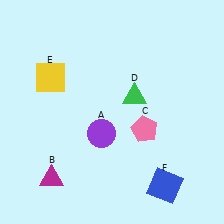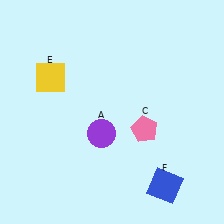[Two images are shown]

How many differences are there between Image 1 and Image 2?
There are 2 differences between the two images.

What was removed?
The magenta triangle (B), the green triangle (D) were removed in Image 2.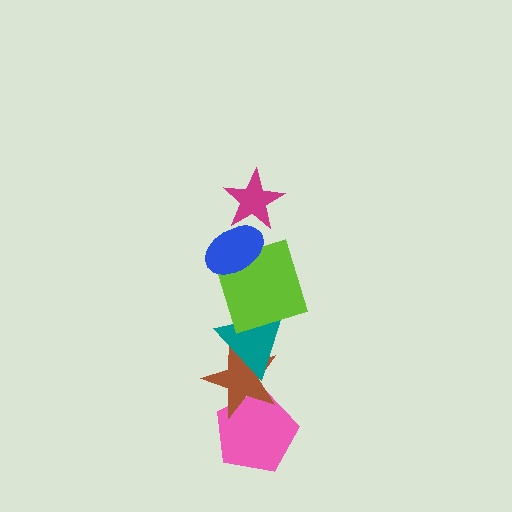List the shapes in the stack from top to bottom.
From top to bottom: the magenta star, the blue ellipse, the lime square, the teal triangle, the brown star, the pink pentagon.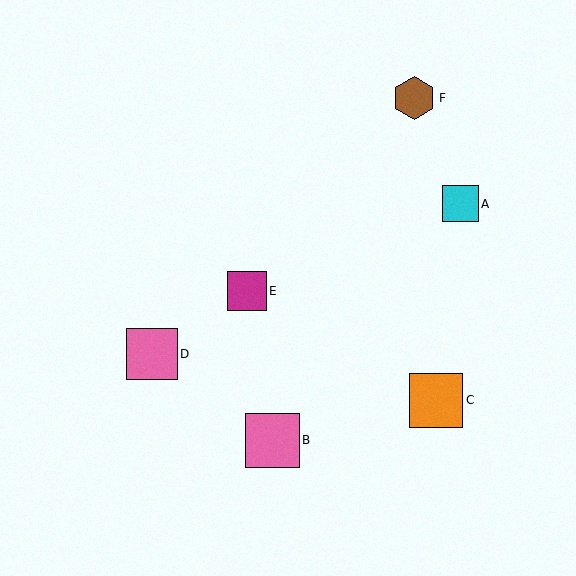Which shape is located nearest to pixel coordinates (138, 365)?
The pink square (labeled D) at (152, 354) is nearest to that location.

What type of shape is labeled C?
Shape C is an orange square.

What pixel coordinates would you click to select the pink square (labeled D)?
Click at (152, 354) to select the pink square D.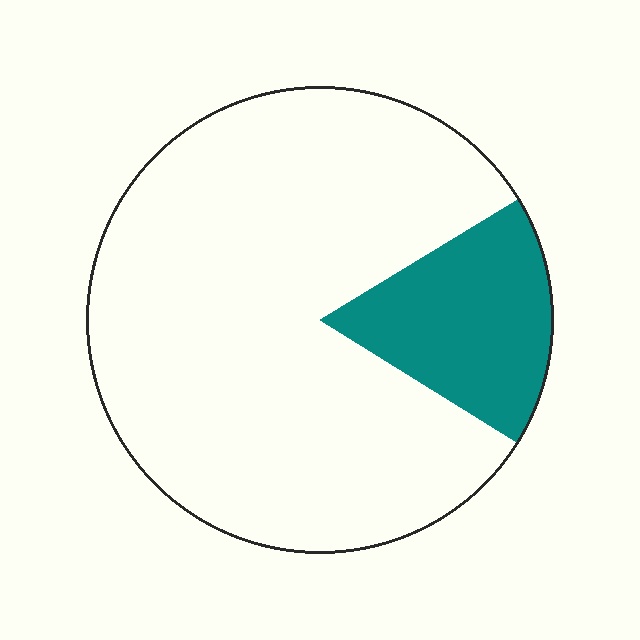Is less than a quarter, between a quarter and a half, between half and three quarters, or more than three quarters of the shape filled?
Less than a quarter.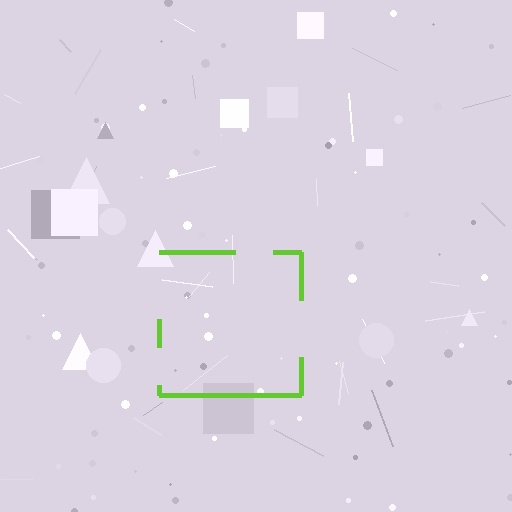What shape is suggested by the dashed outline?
The dashed outline suggests a square.